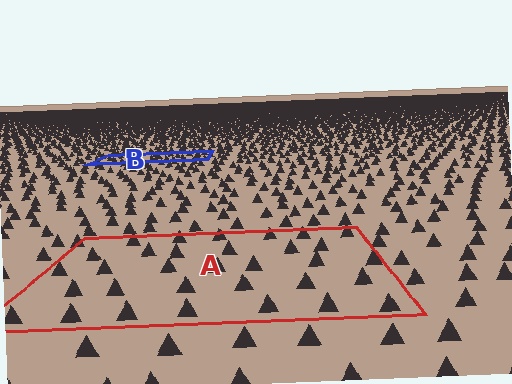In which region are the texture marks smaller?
The texture marks are smaller in region B, because it is farther away.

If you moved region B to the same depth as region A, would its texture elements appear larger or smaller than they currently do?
They would appear larger. At a closer depth, the same texture elements are projected at a bigger on-screen size.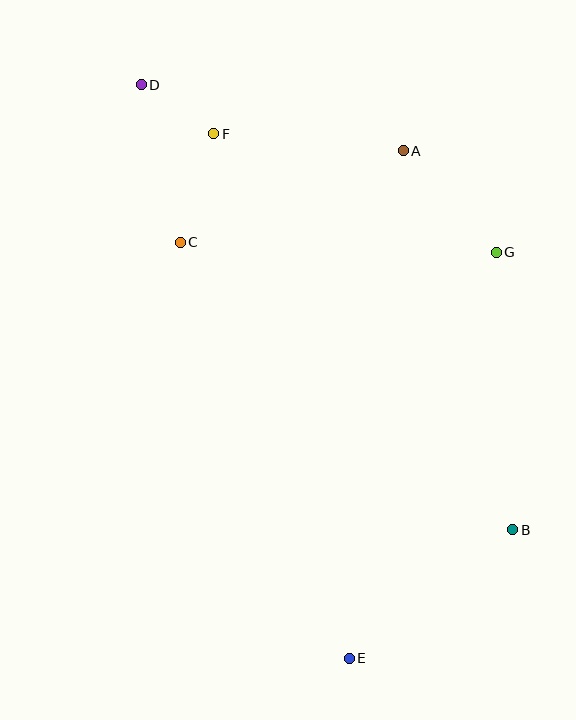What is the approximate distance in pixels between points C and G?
The distance between C and G is approximately 316 pixels.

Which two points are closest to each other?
Points D and F are closest to each other.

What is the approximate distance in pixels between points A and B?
The distance between A and B is approximately 394 pixels.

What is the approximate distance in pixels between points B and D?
The distance between B and D is approximately 579 pixels.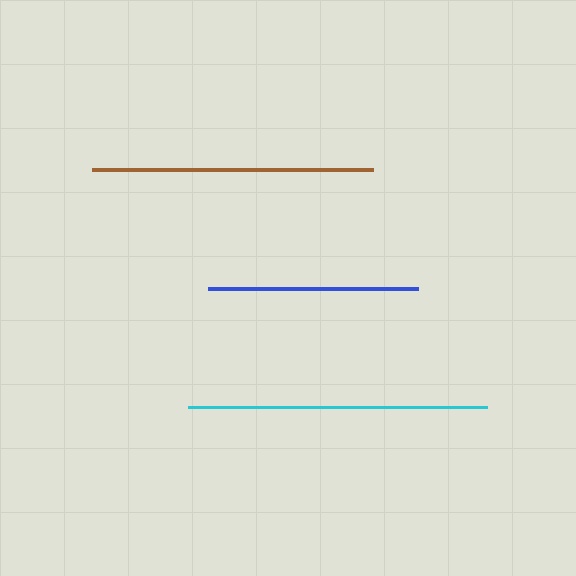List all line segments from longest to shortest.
From longest to shortest: cyan, brown, blue.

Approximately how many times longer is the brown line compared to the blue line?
The brown line is approximately 1.3 times the length of the blue line.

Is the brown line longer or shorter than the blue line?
The brown line is longer than the blue line.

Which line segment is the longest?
The cyan line is the longest at approximately 299 pixels.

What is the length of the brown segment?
The brown segment is approximately 281 pixels long.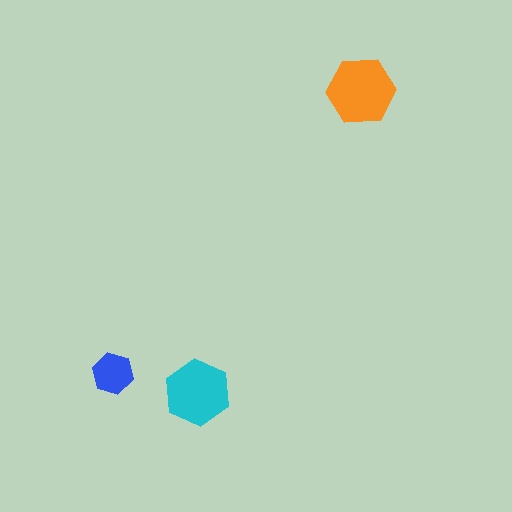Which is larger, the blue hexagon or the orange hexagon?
The orange one.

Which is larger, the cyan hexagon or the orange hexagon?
The orange one.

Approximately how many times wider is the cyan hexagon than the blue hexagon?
About 1.5 times wider.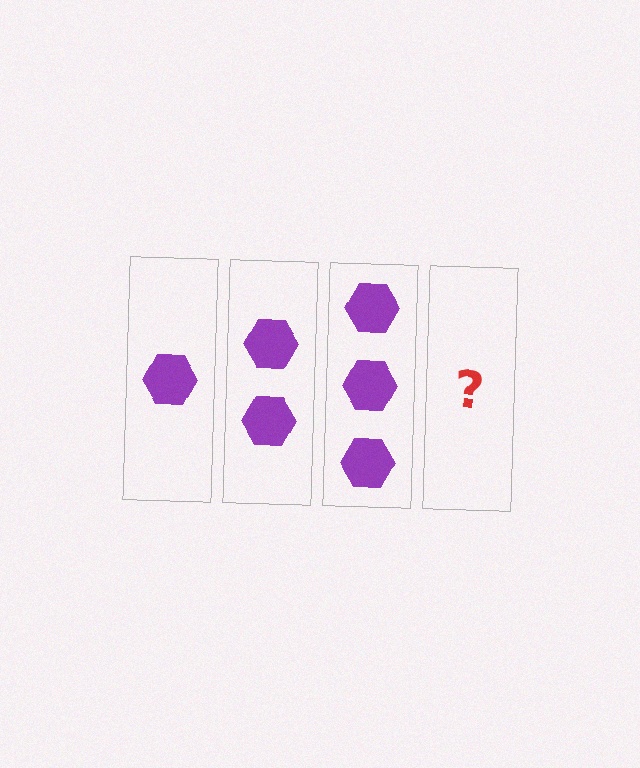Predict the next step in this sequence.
The next step is 4 hexagons.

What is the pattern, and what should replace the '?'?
The pattern is that each step adds one more hexagon. The '?' should be 4 hexagons.